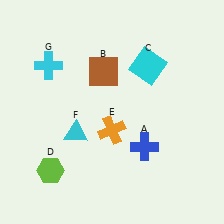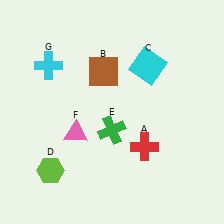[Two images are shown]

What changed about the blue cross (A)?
In Image 1, A is blue. In Image 2, it changed to red.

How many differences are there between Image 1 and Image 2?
There are 3 differences between the two images.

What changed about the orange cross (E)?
In Image 1, E is orange. In Image 2, it changed to green.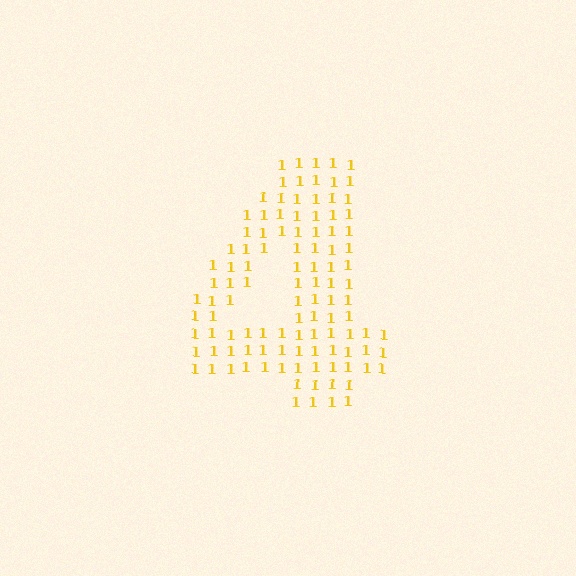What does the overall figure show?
The overall figure shows the digit 4.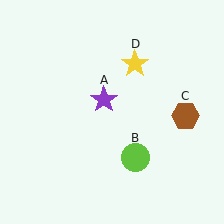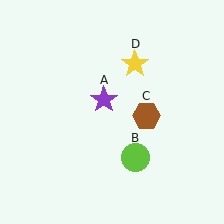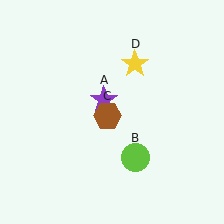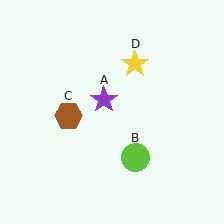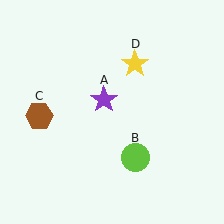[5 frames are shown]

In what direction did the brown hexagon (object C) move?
The brown hexagon (object C) moved left.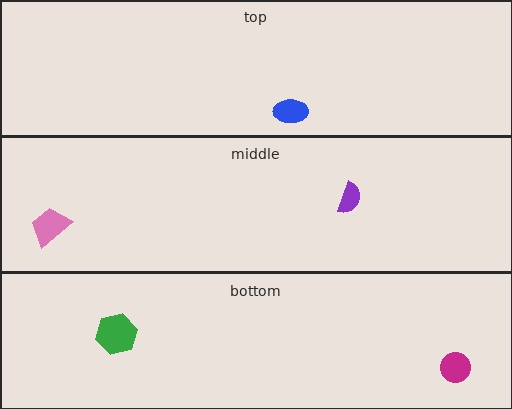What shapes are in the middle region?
The pink trapezoid, the purple semicircle.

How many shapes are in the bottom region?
2.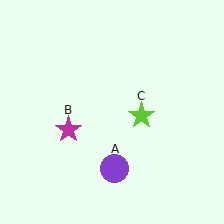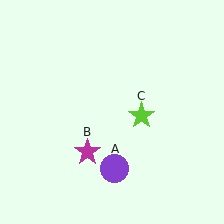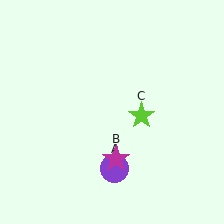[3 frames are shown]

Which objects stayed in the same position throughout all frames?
Purple circle (object A) and lime star (object C) remained stationary.